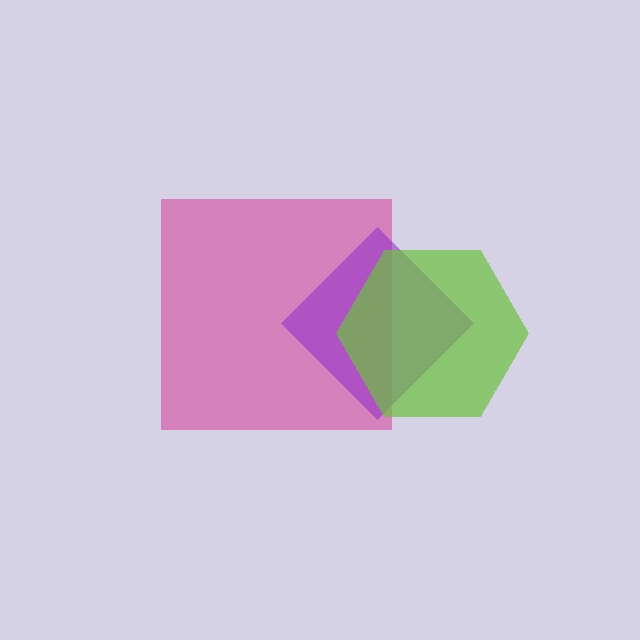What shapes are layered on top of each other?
The layered shapes are: a magenta square, a purple diamond, a lime hexagon.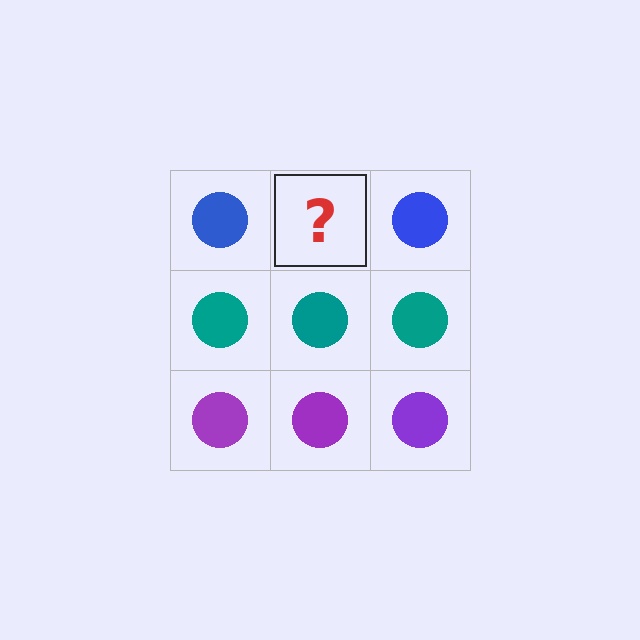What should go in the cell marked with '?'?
The missing cell should contain a blue circle.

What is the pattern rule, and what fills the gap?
The rule is that each row has a consistent color. The gap should be filled with a blue circle.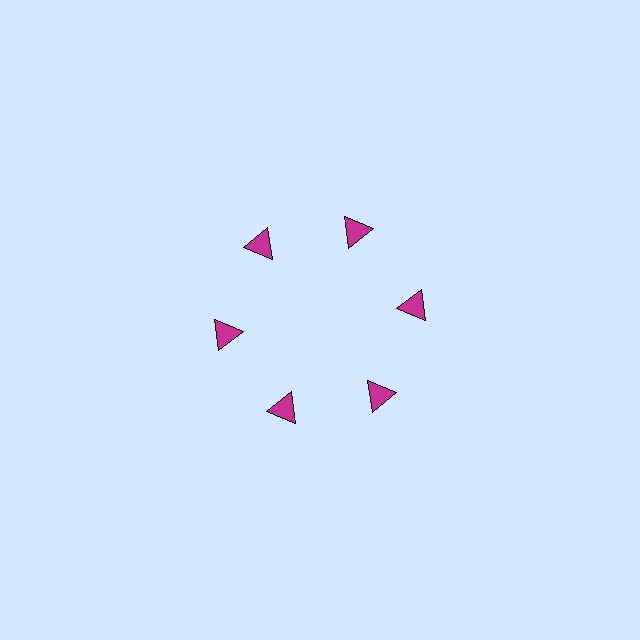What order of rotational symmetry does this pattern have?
This pattern has 6-fold rotational symmetry.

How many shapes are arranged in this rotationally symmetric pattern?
There are 6 shapes, arranged in 6 groups of 1.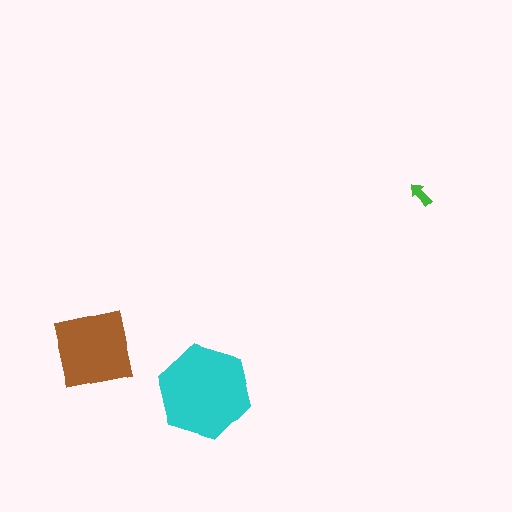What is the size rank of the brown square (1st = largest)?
2nd.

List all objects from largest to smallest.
The cyan hexagon, the brown square, the green arrow.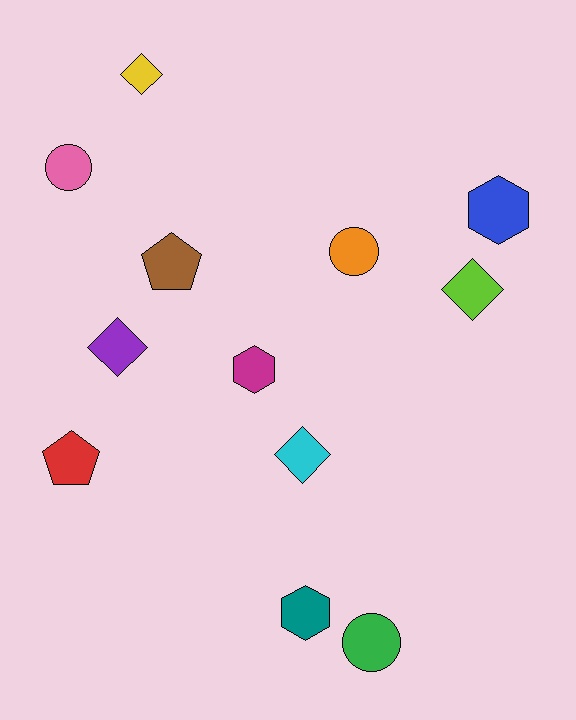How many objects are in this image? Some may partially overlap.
There are 12 objects.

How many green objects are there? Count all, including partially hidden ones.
There is 1 green object.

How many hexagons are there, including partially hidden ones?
There are 3 hexagons.